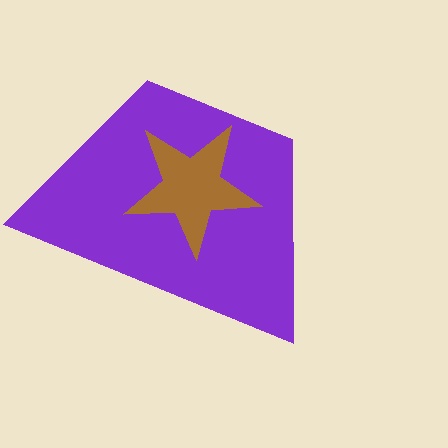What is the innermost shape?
The brown star.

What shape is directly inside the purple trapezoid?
The brown star.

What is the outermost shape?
The purple trapezoid.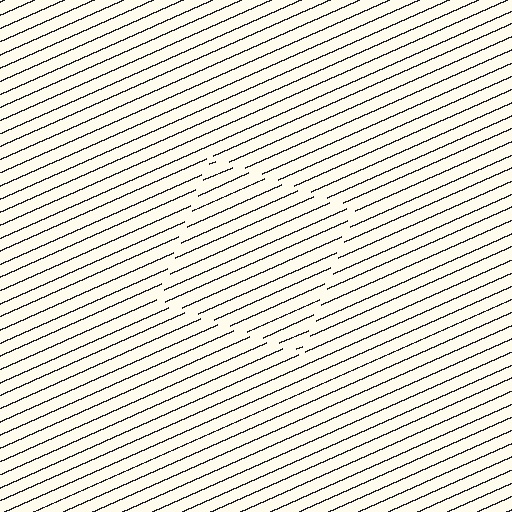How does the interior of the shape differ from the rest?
The interior of the shape contains the same grating, shifted by half a period — the contour is defined by the phase discontinuity where line-ends from the inner and outer gratings abut.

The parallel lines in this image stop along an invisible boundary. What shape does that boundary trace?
An illusory square. The interior of the shape contains the same grating, shifted by half a period — the contour is defined by the phase discontinuity where line-ends from the inner and outer gratings abut.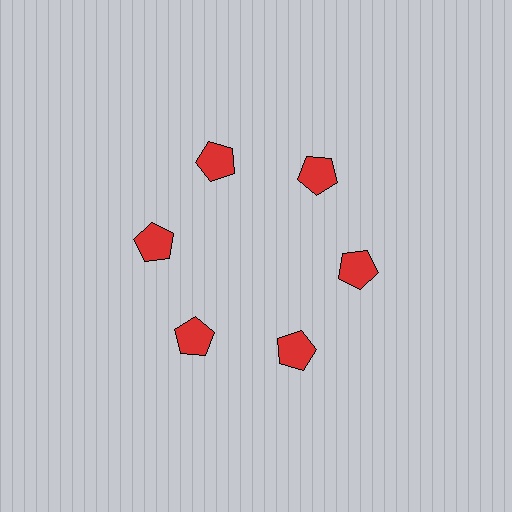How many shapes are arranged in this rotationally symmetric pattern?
There are 6 shapes, arranged in 6 groups of 1.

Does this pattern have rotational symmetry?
Yes, this pattern has 6-fold rotational symmetry. It looks the same after rotating 60 degrees around the center.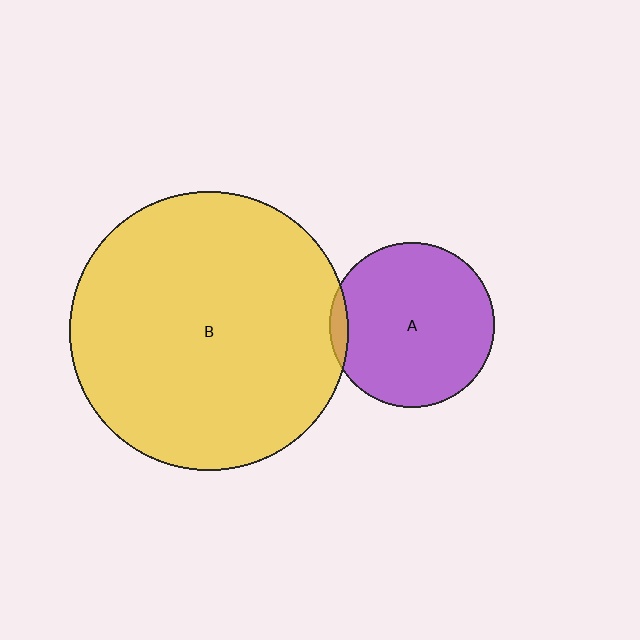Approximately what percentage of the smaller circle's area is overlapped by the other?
Approximately 5%.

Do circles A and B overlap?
Yes.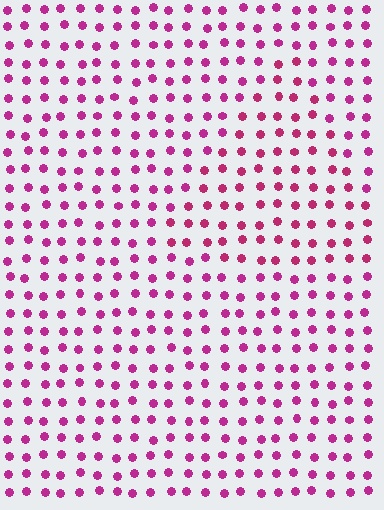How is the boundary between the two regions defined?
The boundary is defined purely by a slight shift in hue (about 15 degrees). Spacing, size, and orientation are identical on both sides.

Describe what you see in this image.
The image is filled with small magenta elements in a uniform arrangement. A triangle-shaped region is visible where the elements are tinted to a slightly different hue, forming a subtle color boundary.